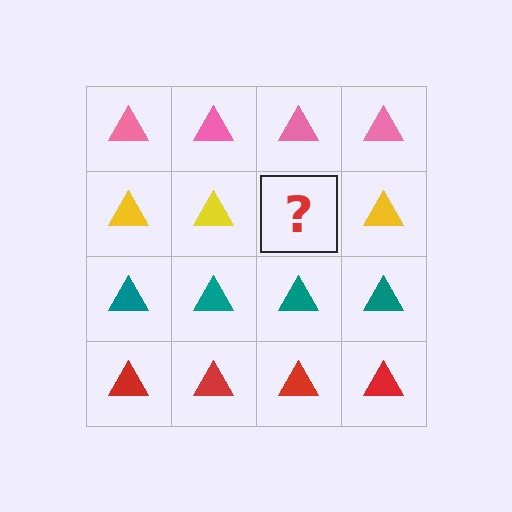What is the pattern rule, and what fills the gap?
The rule is that each row has a consistent color. The gap should be filled with a yellow triangle.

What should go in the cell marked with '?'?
The missing cell should contain a yellow triangle.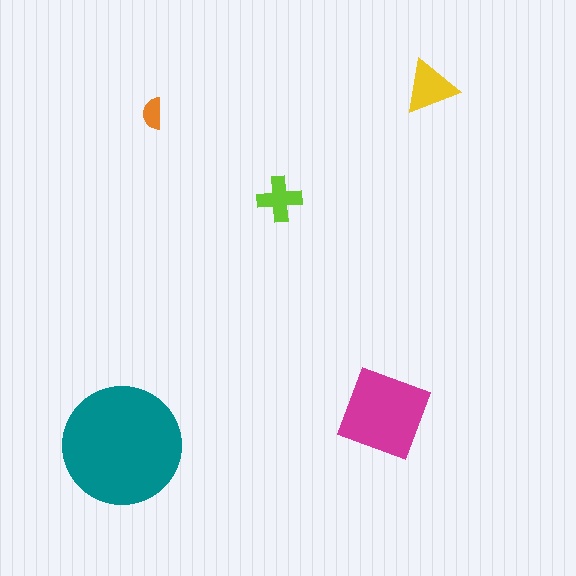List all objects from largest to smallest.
The teal circle, the magenta square, the yellow triangle, the lime cross, the orange semicircle.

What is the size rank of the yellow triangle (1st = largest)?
3rd.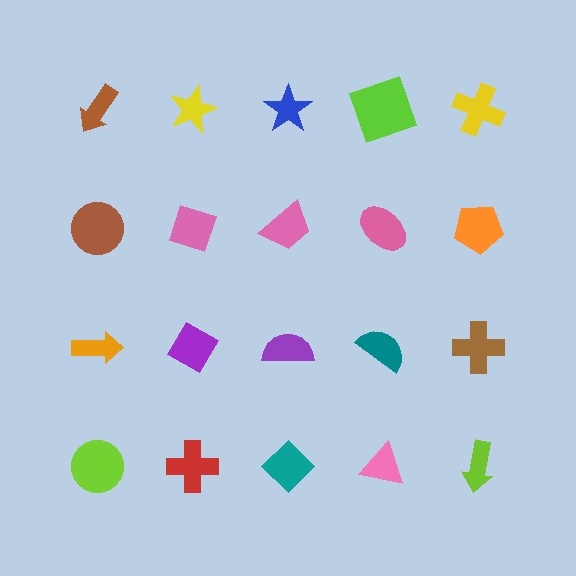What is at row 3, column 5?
A brown cross.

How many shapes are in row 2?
5 shapes.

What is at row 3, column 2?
A purple diamond.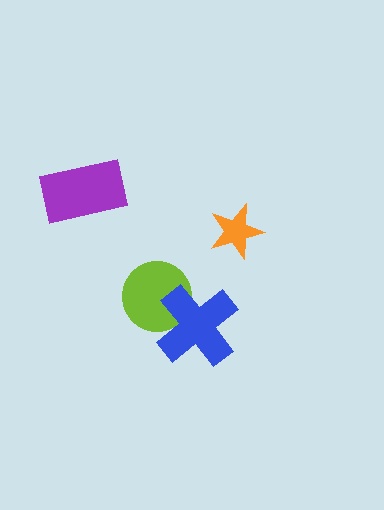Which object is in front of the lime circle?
The blue cross is in front of the lime circle.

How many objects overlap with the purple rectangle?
0 objects overlap with the purple rectangle.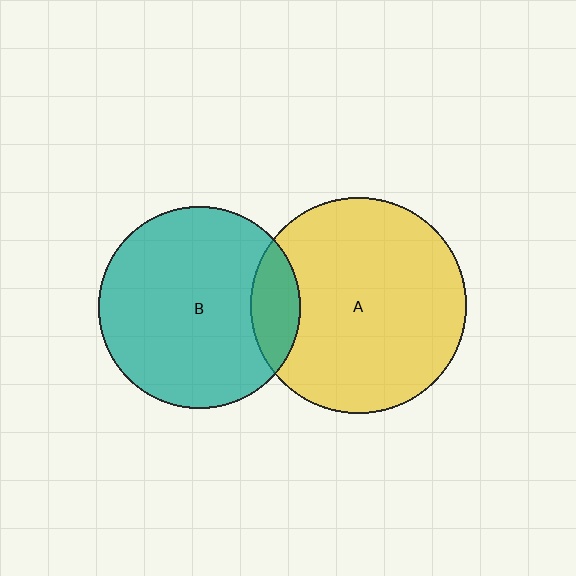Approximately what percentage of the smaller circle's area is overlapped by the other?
Approximately 15%.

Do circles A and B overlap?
Yes.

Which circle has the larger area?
Circle A (yellow).